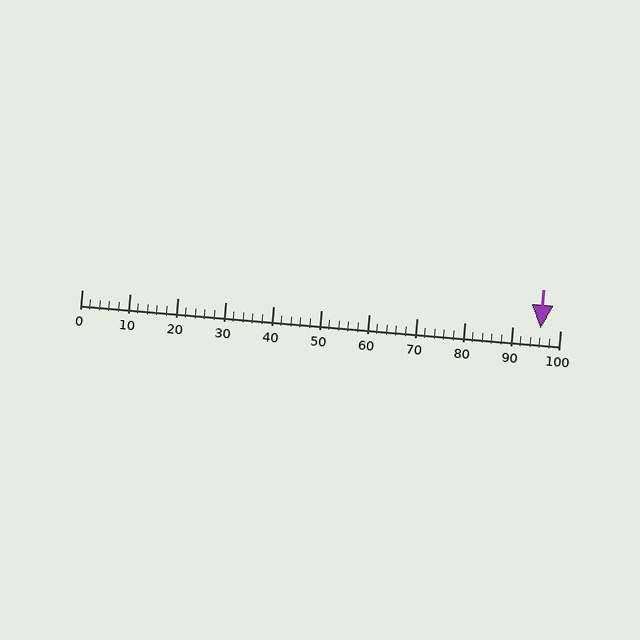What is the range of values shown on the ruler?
The ruler shows values from 0 to 100.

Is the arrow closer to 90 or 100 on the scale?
The arrow is closer to 100.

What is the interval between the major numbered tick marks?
The major tick marks are spaced 10 units apart.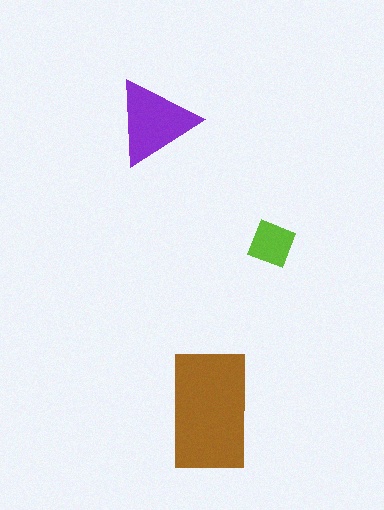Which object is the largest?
The brown rectangle.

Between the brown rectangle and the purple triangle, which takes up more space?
The brown rectangle.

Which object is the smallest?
The lime diamond.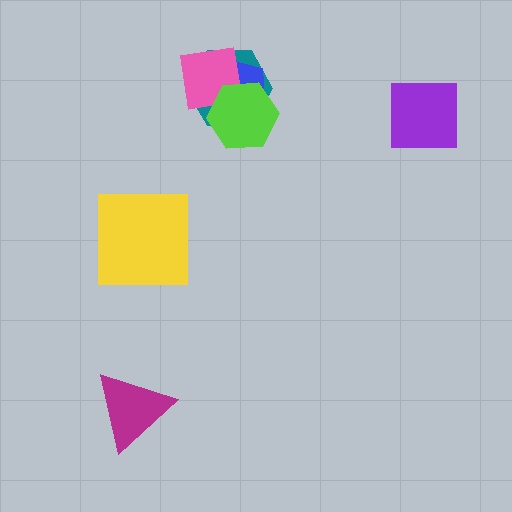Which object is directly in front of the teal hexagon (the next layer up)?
The blue pentagon is directly in front of the teal hexagon.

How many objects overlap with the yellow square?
0 objects overlap with the yellow square.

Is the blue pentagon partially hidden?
Yes, it is partially covered by another shape.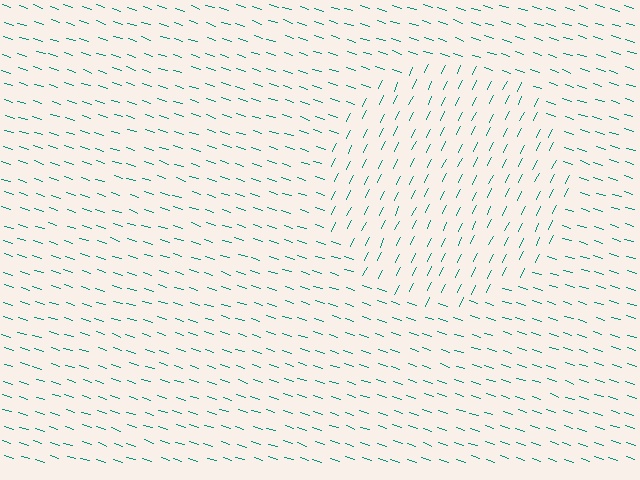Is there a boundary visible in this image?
Yes, there is a texture boundary formed by a change in line orientation.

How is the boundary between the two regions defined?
The boundary is defined purely by a change in line orientation (approximately 82 degrees difference). All lines are the same color and thickness.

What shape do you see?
I see a circle.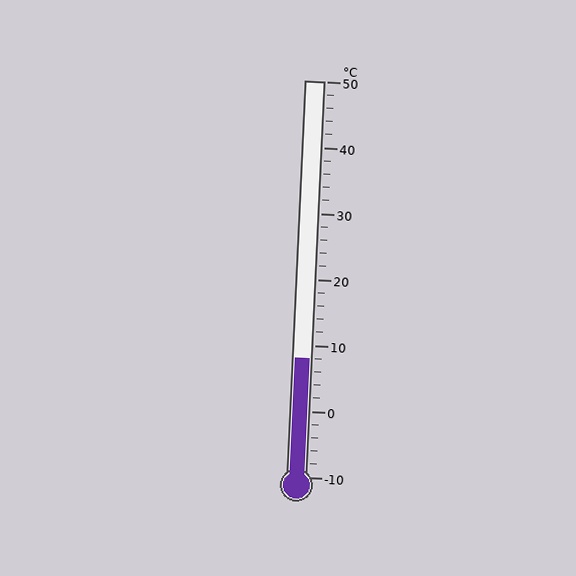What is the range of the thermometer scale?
The thermometer scale ranges from -10°C to 50°C.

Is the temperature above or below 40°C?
The temperature is below 40°C.